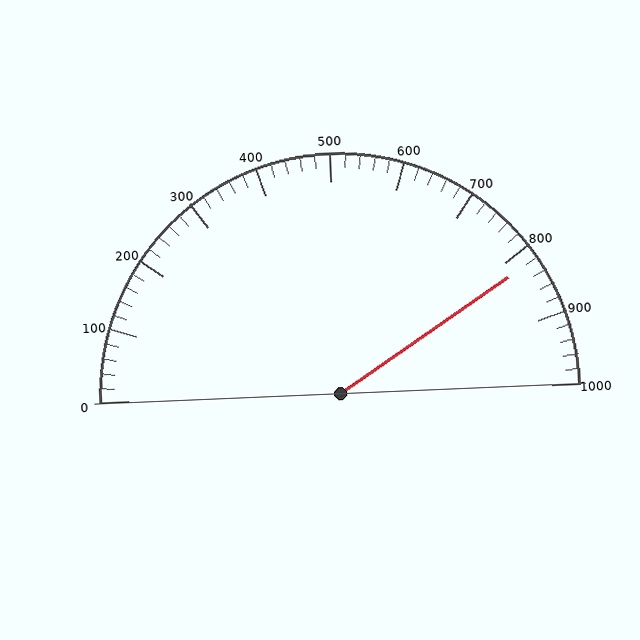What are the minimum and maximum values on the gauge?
The gauge ranges from 0 to 1000.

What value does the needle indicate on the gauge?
The needle indicates approximately 820.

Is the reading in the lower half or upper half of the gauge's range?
The reading is in the upper half of the range (0 to 1000).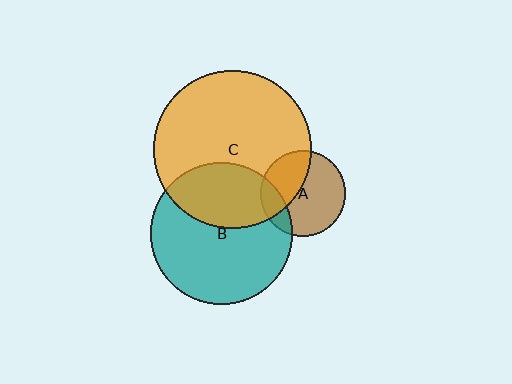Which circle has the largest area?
Circle C (orange).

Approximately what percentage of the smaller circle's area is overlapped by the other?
Approximately 40%.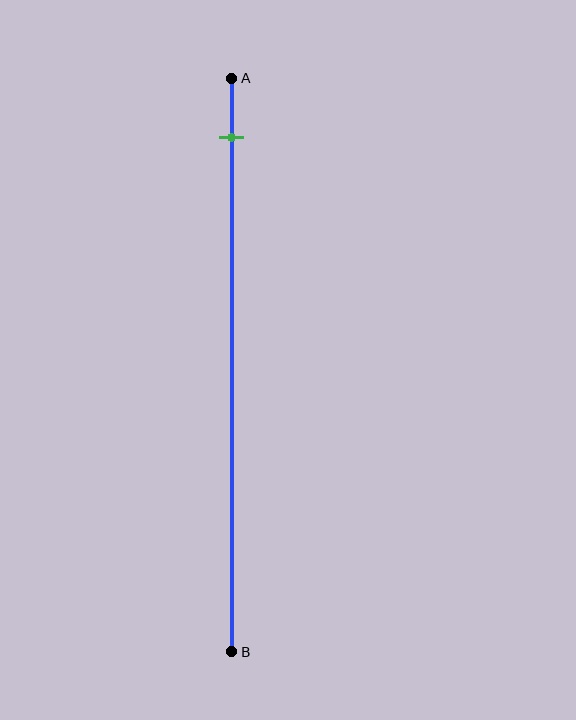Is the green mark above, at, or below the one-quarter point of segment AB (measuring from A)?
The green mark is above the one-quarter point of segment AB.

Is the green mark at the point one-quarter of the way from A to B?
No, the mark is at about 10% from A, not at the 25% one-quarter point.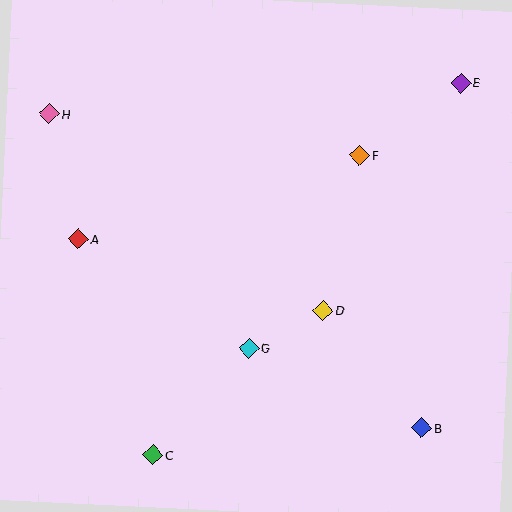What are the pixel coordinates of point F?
Point F is at (360, 155).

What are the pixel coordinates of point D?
Point D is at (323, 310).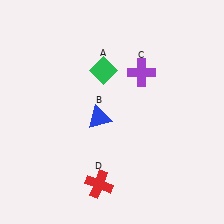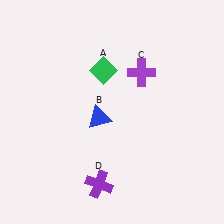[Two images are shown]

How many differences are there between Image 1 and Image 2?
There is 1 difference between the two images.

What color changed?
The cross (D) changed from red in Image 1 to purple in Image 2.